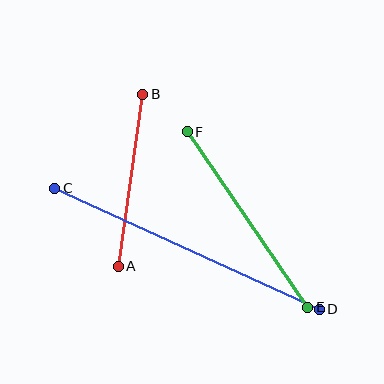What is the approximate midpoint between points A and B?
The midpoint is at approximately (131, 180) pixels.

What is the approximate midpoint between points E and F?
The midpoint is at approximately (248, 220) pixels.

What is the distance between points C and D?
The distance is approximately 291 pixels.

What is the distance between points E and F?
The distance is approximately 213 pixels.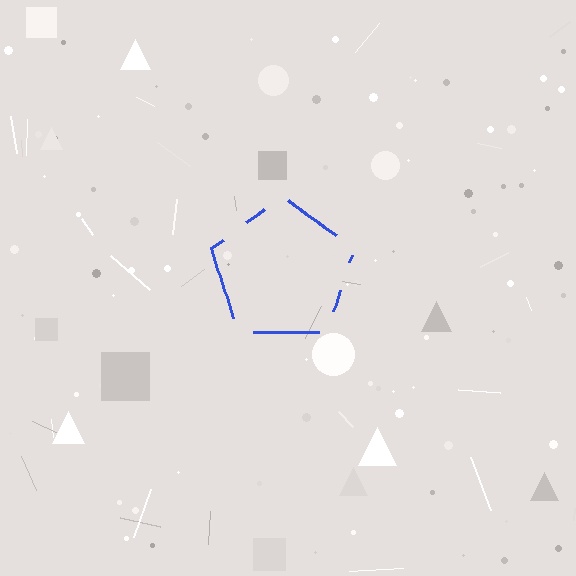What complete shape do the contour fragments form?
The contour fragments form a pentagon.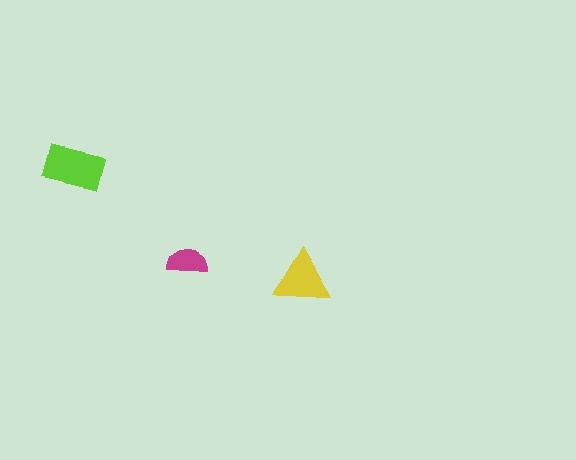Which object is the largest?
The lime rectangle.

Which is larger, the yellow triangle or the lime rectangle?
The lime rectangle.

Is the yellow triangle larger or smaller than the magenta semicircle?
Larger.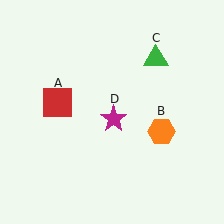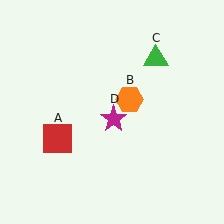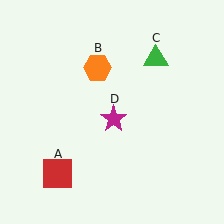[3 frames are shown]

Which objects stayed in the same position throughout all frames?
Green triangle (object C) and magenta star (object D) remained stationary.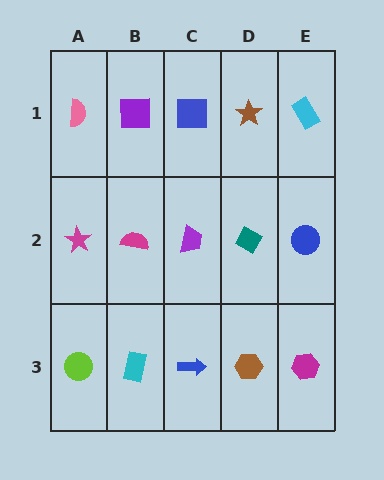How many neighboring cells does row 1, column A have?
2.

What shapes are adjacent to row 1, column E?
A blue circle (row 2, column E), a brown star (row 1, column D).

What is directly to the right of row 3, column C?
A brown hexagon.